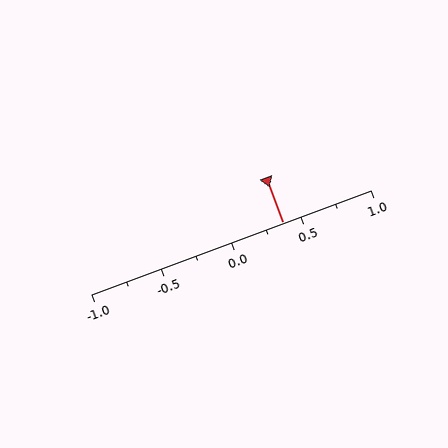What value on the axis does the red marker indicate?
The marker indicates approximately 0.38.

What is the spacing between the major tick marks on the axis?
The major ticks are spaced 0.5 apart.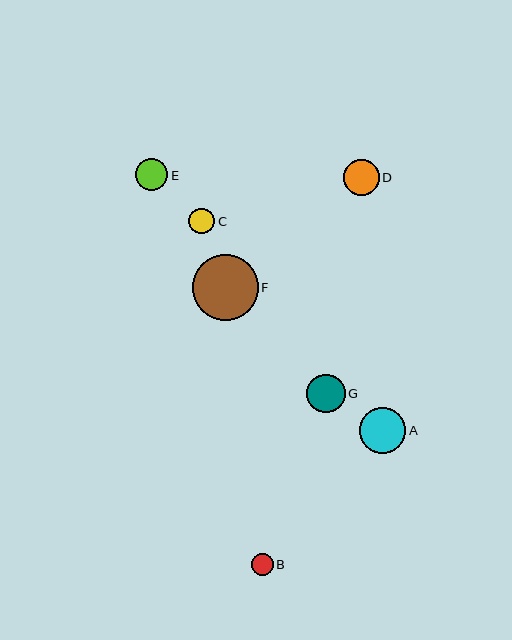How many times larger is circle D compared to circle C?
Circle D is approximately 1.4 times the size of circle C.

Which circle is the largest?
Circle F is the largest with a size of approximately 66 pixels.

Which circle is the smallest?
Circle B is the smallest with a size of approximately 22 pixels.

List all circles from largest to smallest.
From largest to smallest: F, A, G, D, E, C, B.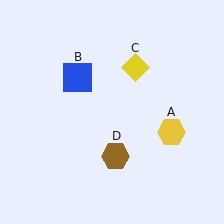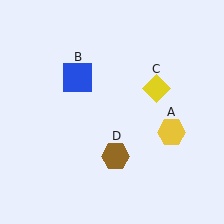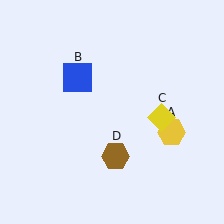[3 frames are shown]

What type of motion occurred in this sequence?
The yellow diamond (object C) rotated clockwise around the center of the scene.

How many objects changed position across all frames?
1 object changed position: yellow diamond (object C).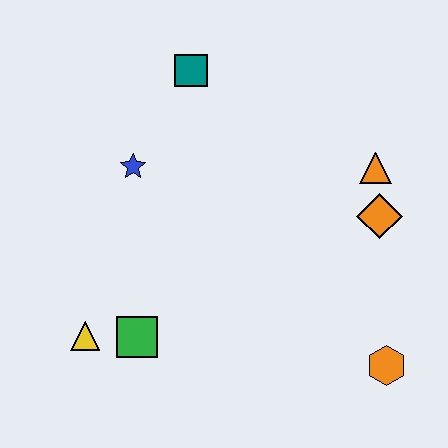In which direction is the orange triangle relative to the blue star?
The orange triangle is to the right of the blue star.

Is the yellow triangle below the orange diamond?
Yes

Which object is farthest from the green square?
The orange triangle is farthest from the green square.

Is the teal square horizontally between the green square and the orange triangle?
Yes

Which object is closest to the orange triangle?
The orange diamond is closest to the orange triangle.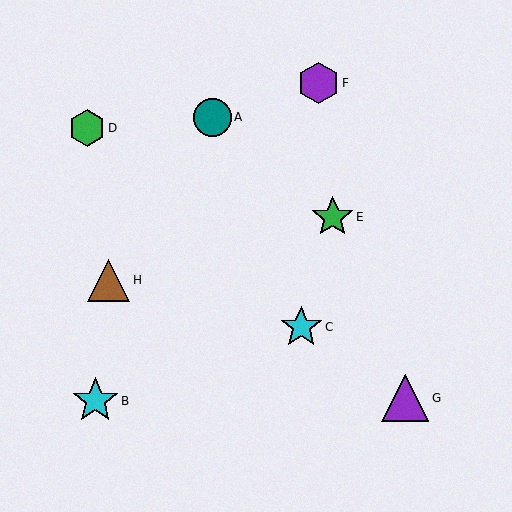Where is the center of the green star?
The center of the green star is at (333, 217).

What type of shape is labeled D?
Shape D is a green hexagon.